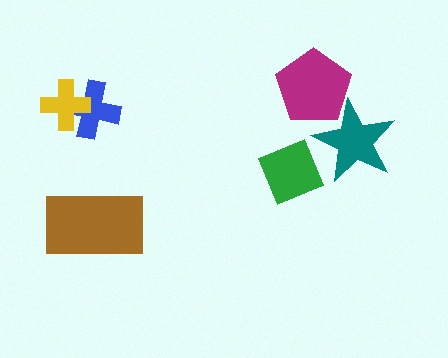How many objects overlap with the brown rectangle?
0 objects overlap with the brown rectangle.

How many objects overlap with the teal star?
2 objects overlap with the teal star.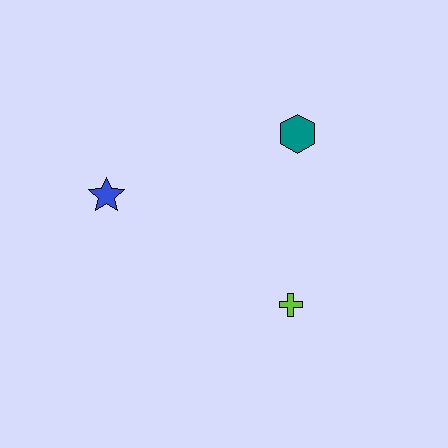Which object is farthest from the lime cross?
The blue star is farthest from the lime cross.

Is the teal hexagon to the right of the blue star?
Yes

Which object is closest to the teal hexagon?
The lime cross is closest to the teal hexagon.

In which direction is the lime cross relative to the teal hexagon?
The lime cross is below the teal hexagon.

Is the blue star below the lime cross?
No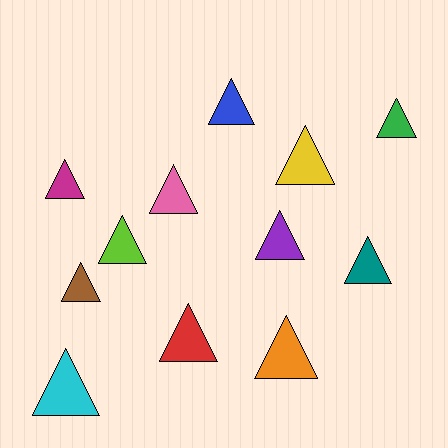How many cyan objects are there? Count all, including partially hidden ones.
There is 1 cyan object.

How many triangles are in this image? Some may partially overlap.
There are 12 triangles.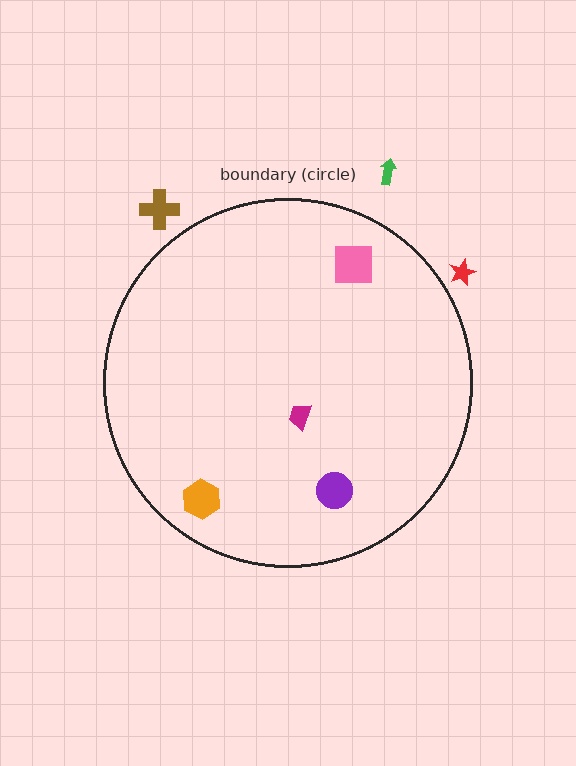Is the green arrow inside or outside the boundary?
Outside.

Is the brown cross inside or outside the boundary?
Outside.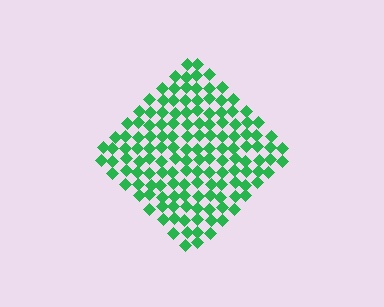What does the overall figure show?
The overall figure shows a diamond.